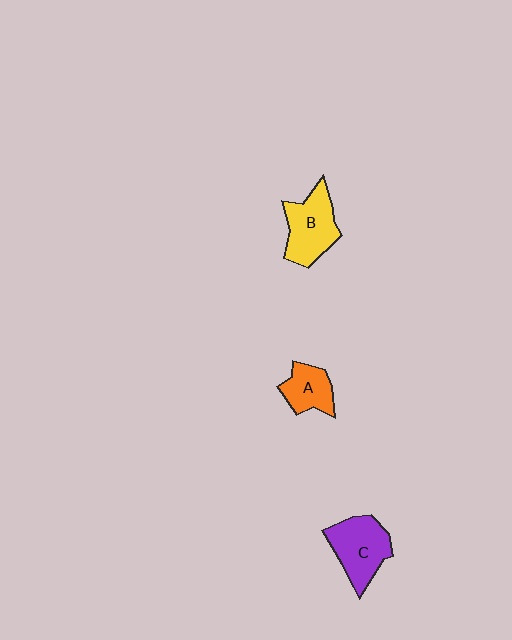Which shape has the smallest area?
Shape A (orange).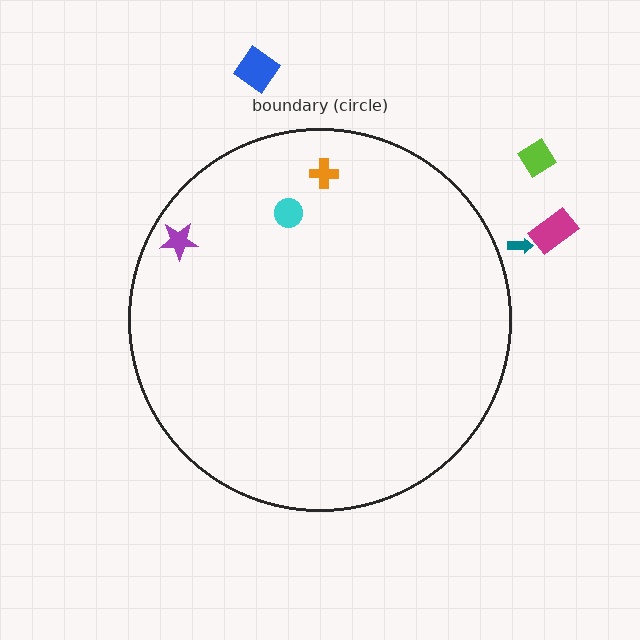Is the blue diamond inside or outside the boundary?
Outside.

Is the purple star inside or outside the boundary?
Inside.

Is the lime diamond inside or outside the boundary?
Outside.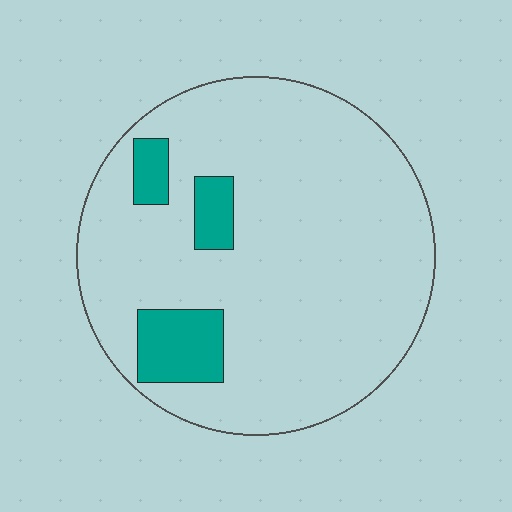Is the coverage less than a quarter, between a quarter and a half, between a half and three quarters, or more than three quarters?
Less than a quarter.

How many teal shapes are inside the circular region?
3.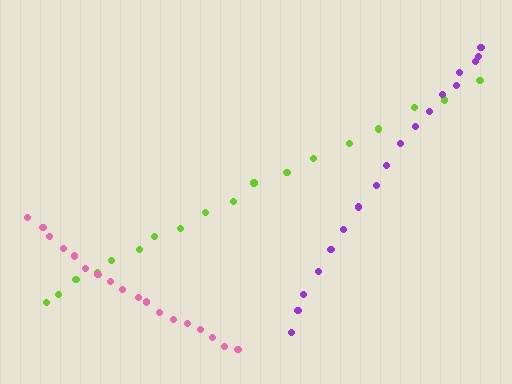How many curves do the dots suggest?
There are 3 distinct paths.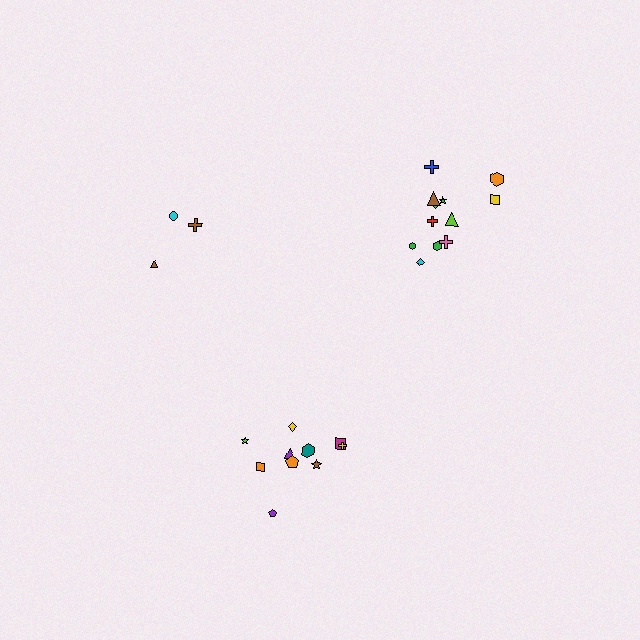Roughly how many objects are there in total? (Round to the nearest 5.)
Roughly 25 objects in total.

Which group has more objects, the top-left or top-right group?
The top-right group.